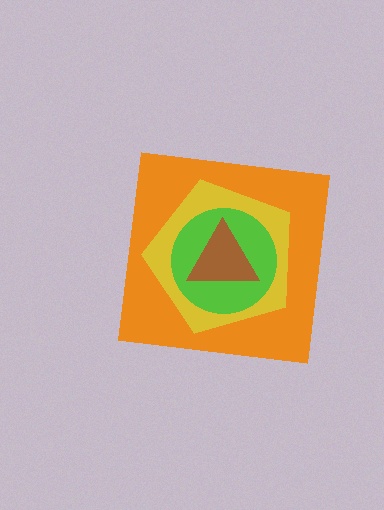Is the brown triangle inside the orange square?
Yes.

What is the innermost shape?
The brown triangle.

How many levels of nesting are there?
4.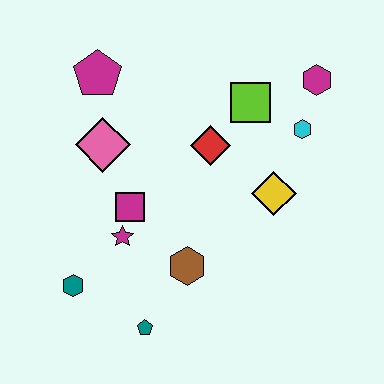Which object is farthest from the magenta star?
The magenta hexagon is farthest from the magenta star.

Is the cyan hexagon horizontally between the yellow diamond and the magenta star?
No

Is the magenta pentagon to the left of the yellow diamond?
Yes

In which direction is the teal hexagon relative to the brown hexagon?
The teal hexagon is to the left of the brown hexagon.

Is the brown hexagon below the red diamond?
Yes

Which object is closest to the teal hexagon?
The magenta star is closest to the teal hexagon.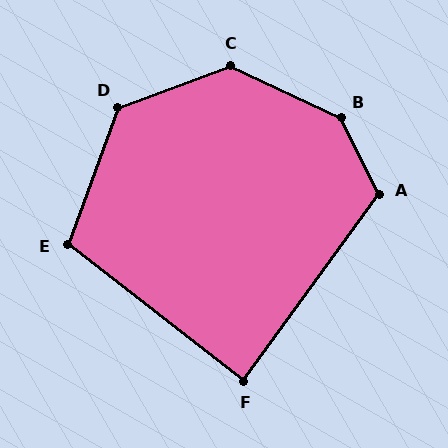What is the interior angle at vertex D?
Approximately 130 degrees (obtuse).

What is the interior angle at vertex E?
Approximately 108 degrees (obtuse).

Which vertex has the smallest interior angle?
F, at approximately 88 degrees.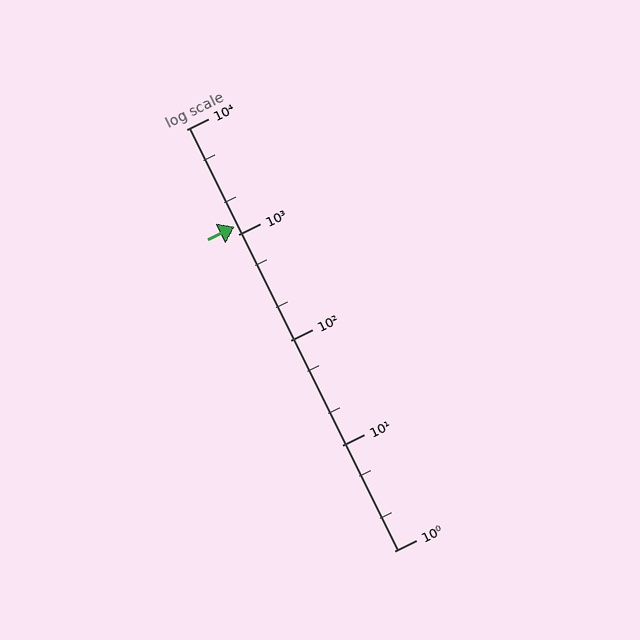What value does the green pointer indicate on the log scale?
The pointer indicates approximately 1200.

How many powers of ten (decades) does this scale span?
The scale spans 4 decades, from 1 to 10000.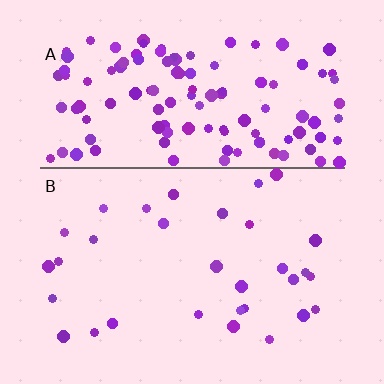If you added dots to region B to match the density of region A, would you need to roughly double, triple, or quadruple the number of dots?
Approximately quadruple.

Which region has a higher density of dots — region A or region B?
A (the top).